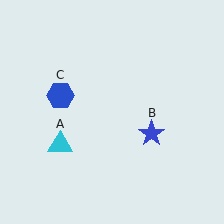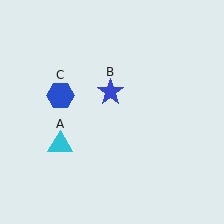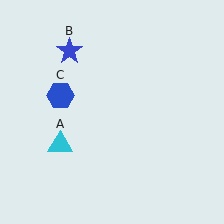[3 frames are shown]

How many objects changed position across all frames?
1 object changed position: blue star (object B).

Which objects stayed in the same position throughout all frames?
Cyan triangle (object A) and blue hexagon (object C) remained stationary.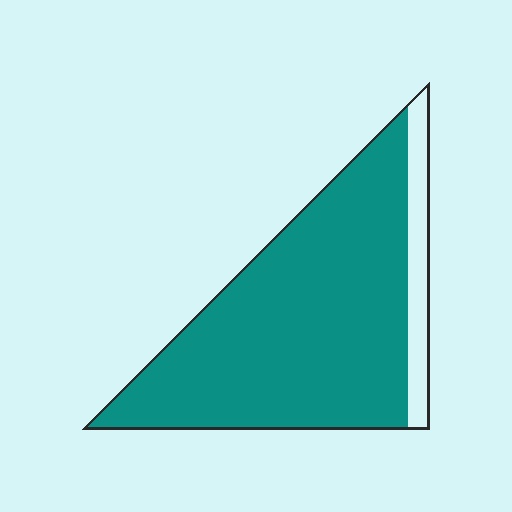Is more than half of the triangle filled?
Yes.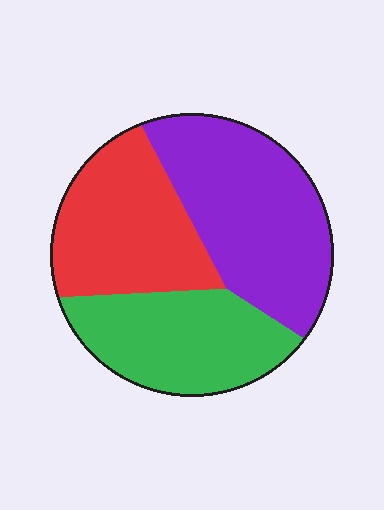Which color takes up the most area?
Purple, at roughly 40%.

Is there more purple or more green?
Purple.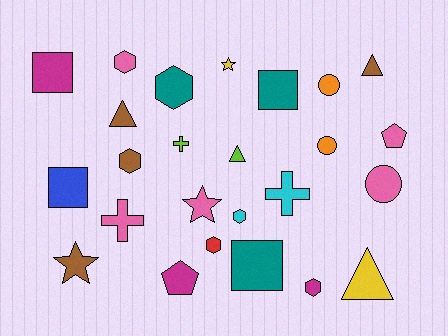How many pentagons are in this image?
There are 2 pentagons.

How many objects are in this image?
There are 25 objects.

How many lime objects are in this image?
There are 2 lime objects.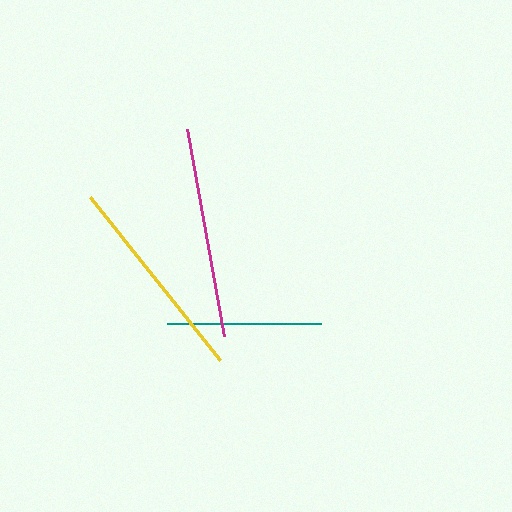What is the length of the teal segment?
The teal segment is approximately 154 pixels long.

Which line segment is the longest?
The magenta line is the longest at approximately 210 pixels.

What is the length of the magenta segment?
The magenta segment is approximately 210 pixels long.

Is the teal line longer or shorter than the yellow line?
The yellow line is longer than the teal line.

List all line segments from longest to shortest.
From longest to shortest: magenta, yellow, teal.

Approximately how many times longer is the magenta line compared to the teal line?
The magenta line is approximately 1.4 times the length of the teal line.